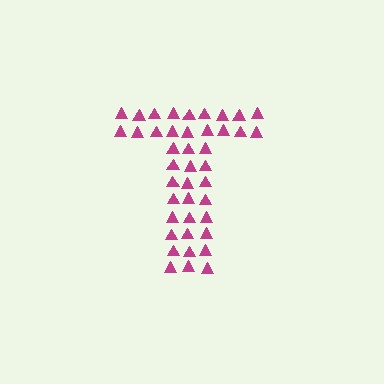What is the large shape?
The large shape is the letter T.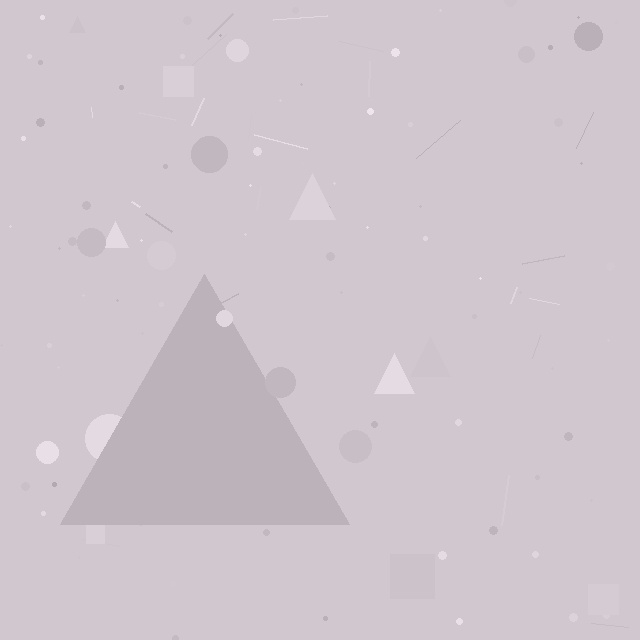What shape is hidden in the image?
A triangle is hidden in the image.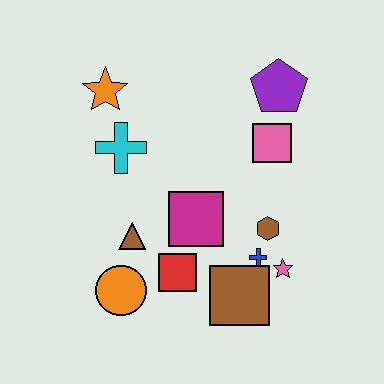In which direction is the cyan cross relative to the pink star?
The cyan cross is to the left of the pink star.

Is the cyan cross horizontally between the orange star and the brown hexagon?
Yes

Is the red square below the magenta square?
Yes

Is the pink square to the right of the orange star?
Yes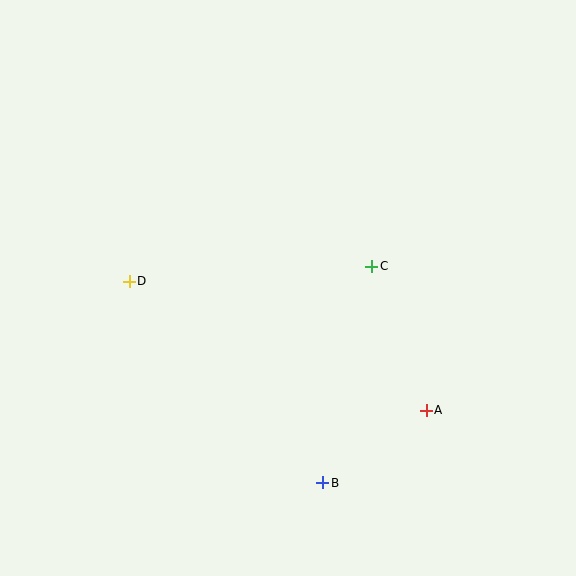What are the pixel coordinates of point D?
Point D is at (129, 281).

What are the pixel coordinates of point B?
Point B is at (323, 483).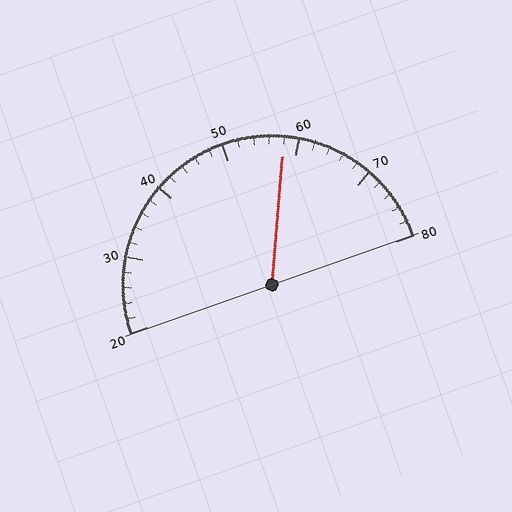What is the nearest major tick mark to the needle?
The nearest major tick mark is 60.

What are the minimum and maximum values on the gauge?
The gauge ranges from 20 to 80.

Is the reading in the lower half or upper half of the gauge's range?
The reading is in the upper half of the range (20 to 80).